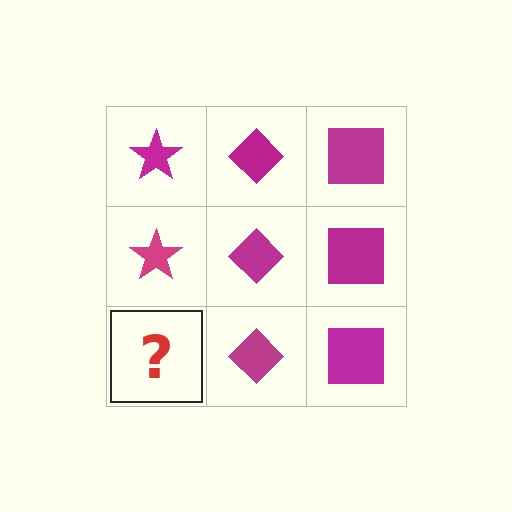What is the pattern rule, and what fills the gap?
The rule is that each column has a consistent shape. The gap should be filled with a magenta star.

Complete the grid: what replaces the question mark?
The question mark should be replaced with a magenta star.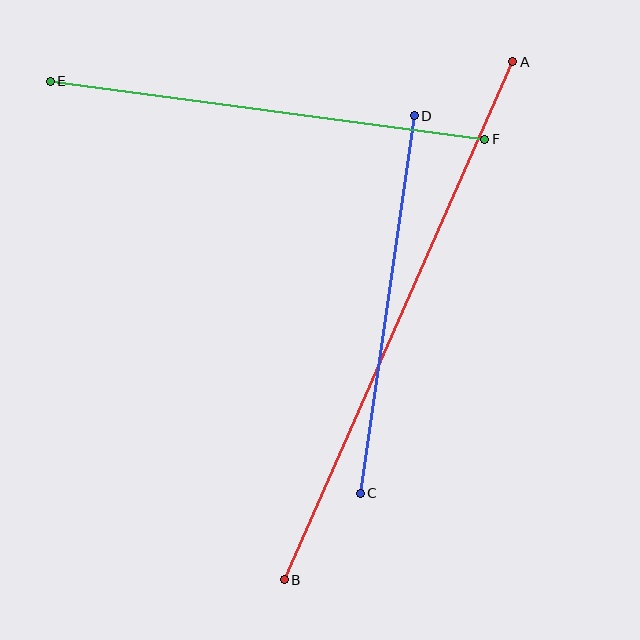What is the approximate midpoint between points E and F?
The midpoint is at approximately (268, 110) pixels.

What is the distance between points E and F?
The distance is approximately 439 pixels.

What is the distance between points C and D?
The distance is approximately 381 pixels.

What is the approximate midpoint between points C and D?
The midpoint is at approximately (387, 304) pixels.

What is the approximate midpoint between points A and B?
The midpoint is at approximately (398, 321) pixels.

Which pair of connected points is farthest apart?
Points A and B are farthest apart.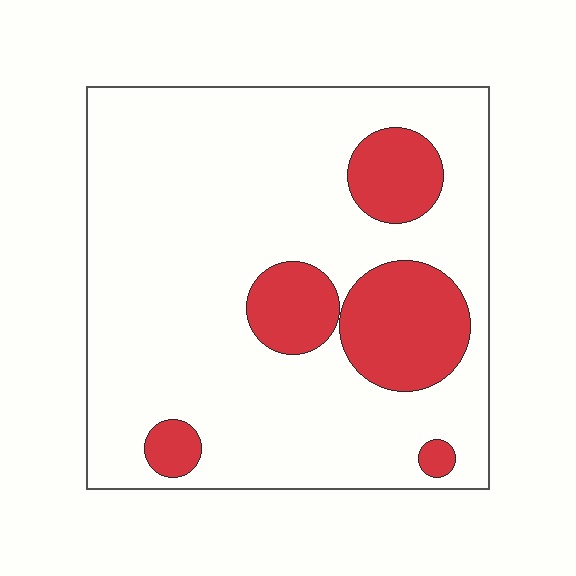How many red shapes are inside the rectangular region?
5.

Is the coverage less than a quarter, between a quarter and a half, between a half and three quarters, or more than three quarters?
Less than a quarter.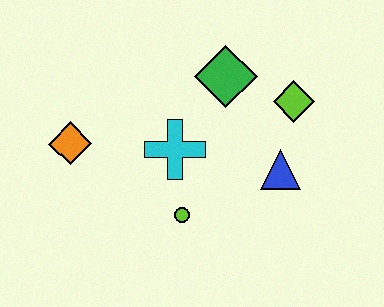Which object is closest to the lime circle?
The cyan cross is closest to the lime circle.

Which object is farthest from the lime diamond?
The orange diamond is farthest from the lime diamond.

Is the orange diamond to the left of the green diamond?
Yes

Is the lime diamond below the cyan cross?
No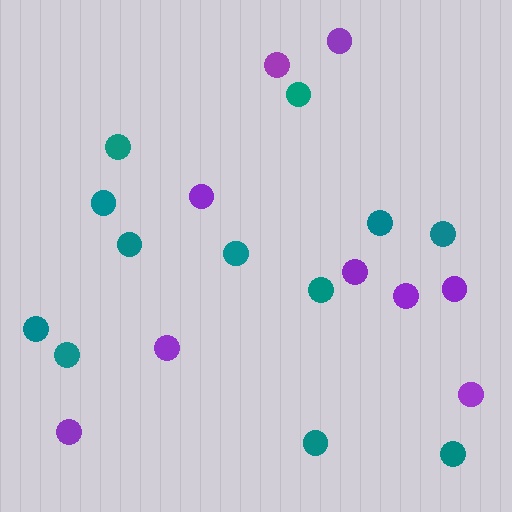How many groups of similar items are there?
There are 2 groups: one group of purple circles (9) and one group of teal circles (12).